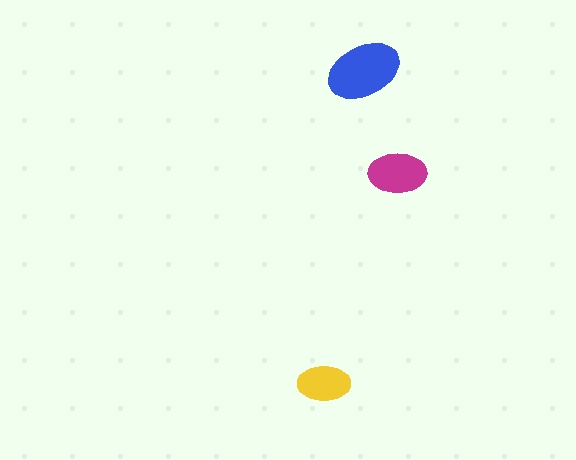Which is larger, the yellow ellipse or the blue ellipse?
The blue one.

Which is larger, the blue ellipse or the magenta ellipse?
The blue one.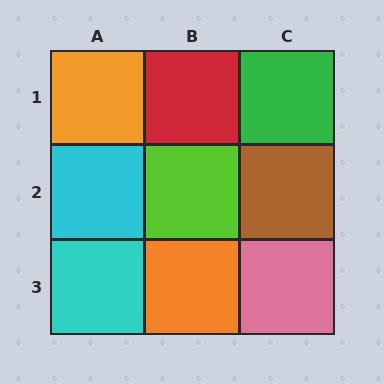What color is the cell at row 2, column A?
Cyan.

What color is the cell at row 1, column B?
Red.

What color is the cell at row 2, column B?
Lime.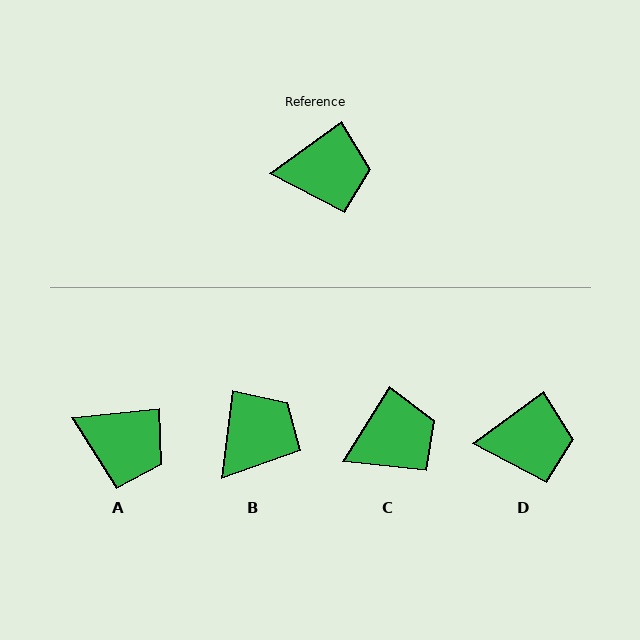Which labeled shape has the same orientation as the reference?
D.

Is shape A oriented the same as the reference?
No, it is off by about 30 degrees.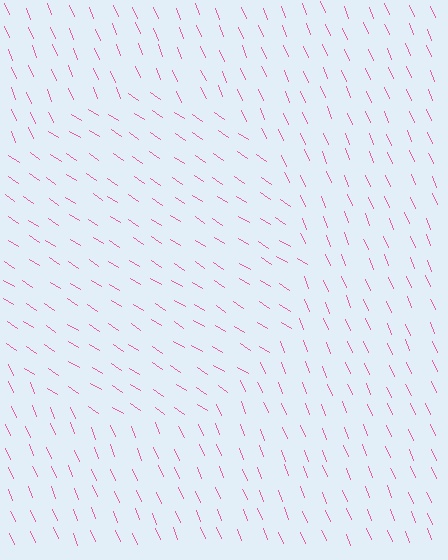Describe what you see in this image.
The image is filled with small pink line segments. A circle region in the image has lines oriented differently from the surrounding lines, creating a visible texture boundary.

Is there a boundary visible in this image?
Yes, there is a texture boundary formed by a change in line orientation.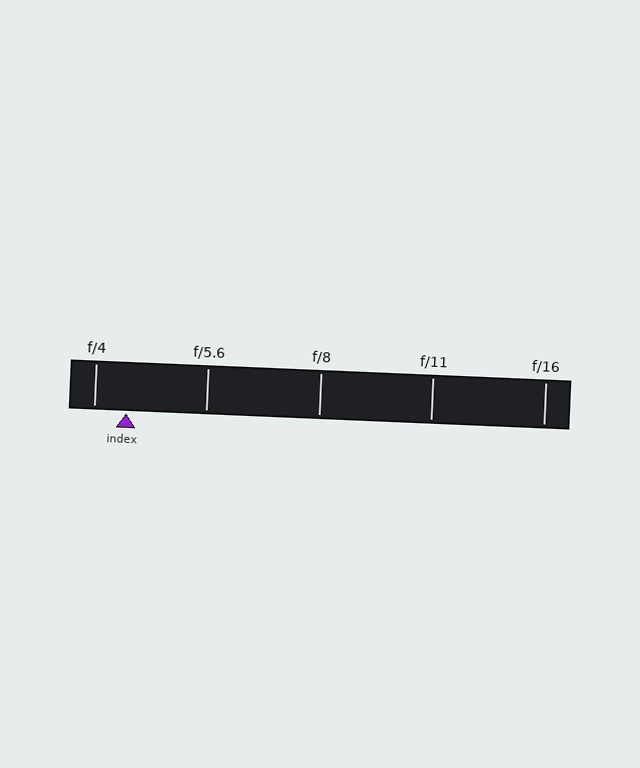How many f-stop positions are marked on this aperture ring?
There are 5 f-stop positions marked.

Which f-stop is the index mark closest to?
The index mark is closest to f/4.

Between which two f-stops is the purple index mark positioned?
The index mark is between f/4 and f/5.6.